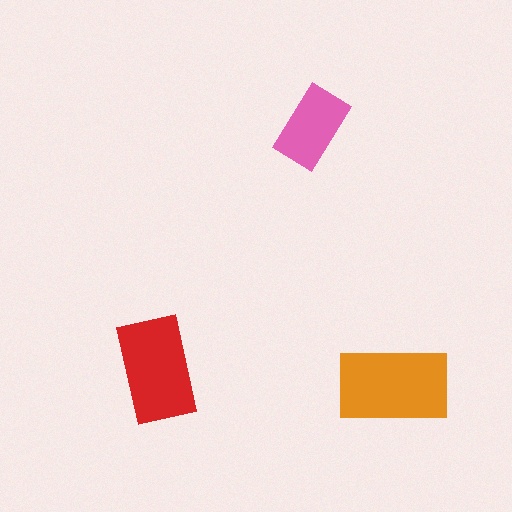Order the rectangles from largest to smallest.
the orange one, the red one, the pink one.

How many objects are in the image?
There are 3 objects in the image.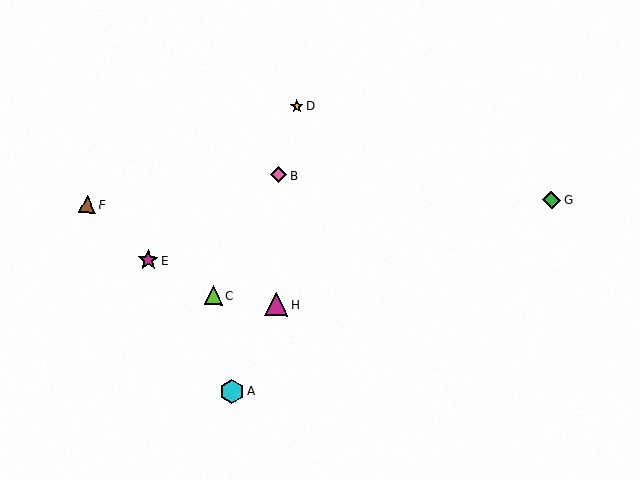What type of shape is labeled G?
Shape G is a green diamond.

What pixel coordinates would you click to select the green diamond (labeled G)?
Click at (551, 200) to select the green diamond G.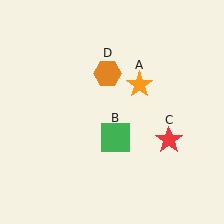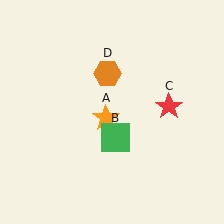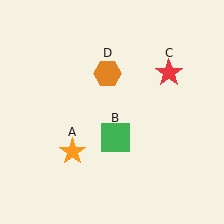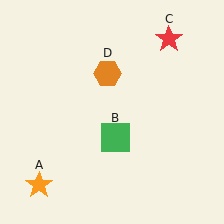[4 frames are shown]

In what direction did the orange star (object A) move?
The orange star (object A) moved down and to the left.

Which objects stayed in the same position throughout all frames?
Green square (object B) and orange hexagon (object D) remained stationary.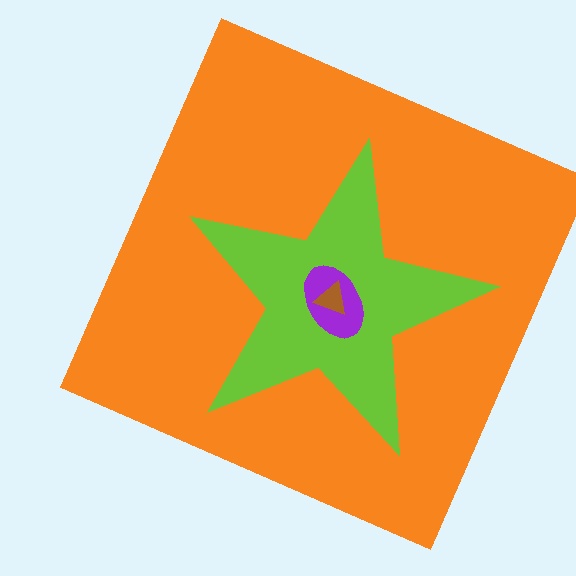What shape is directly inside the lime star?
The purple ellipse.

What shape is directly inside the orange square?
The lime star.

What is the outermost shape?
The orange square.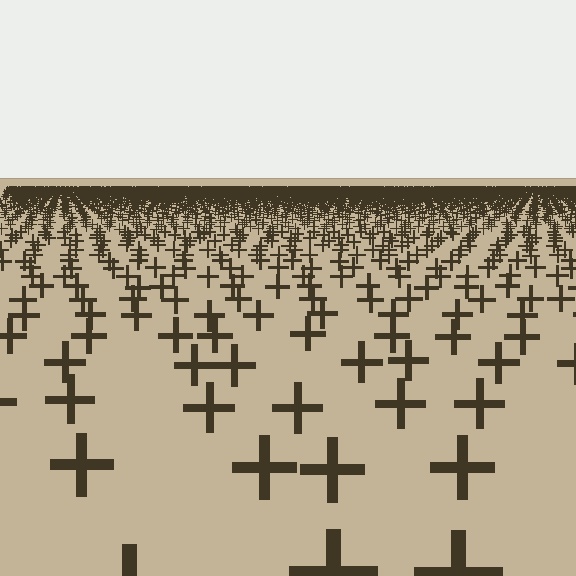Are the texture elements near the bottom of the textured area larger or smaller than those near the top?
Larger. Near the bottom, elements are closer to the viewer and appear at a bigger on-screen size.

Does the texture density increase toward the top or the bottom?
Density increases toward the top.